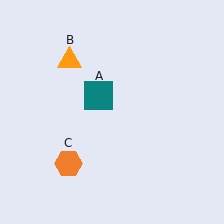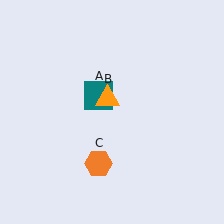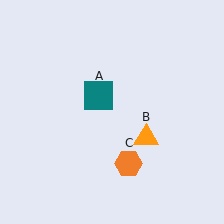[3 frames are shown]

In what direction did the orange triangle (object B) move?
The orange triangle (object B) moved down and to the right.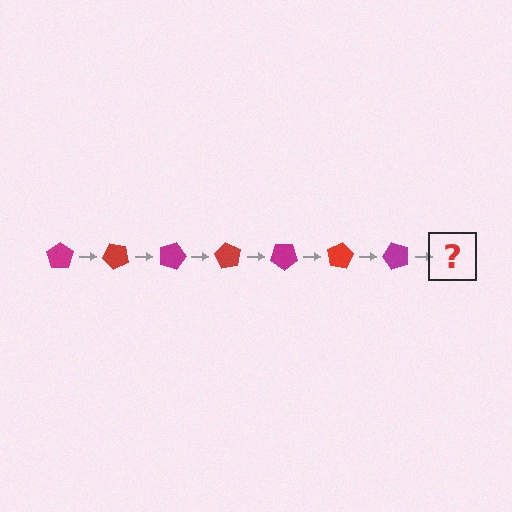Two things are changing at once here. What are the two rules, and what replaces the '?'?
The two rules are that it rotates 45 degrees each step and the color cycles through magenta and red. The '?' should be a red pentagon, rotated 315 degrees from the start.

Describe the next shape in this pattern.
It should be a red pentagon, rotated 315 degrees from the start.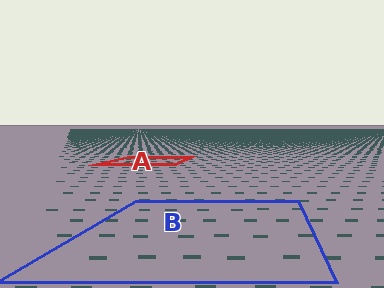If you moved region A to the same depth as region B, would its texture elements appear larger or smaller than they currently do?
They would appear larger. At a closer depth, the same texture elements are projected at a bigger on-screen size.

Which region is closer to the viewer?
Region B is closer. The texture elements there are larger and more spread out.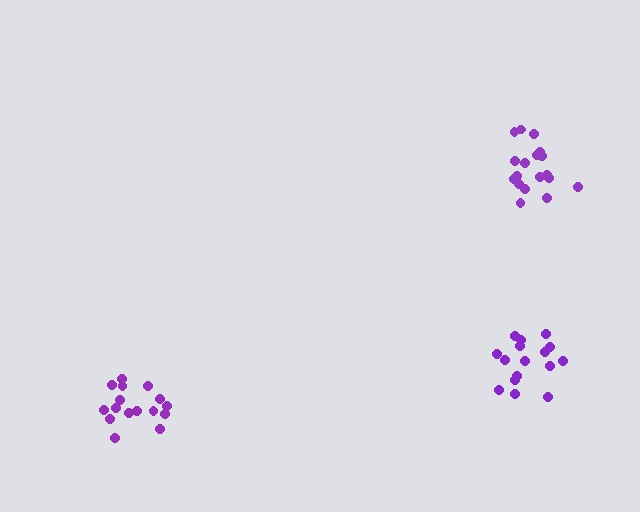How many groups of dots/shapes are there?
There are 3 groups.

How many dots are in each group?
Group 1: 18 dots, Group 2: 16 dots, Group 3: 16 dots (50 total).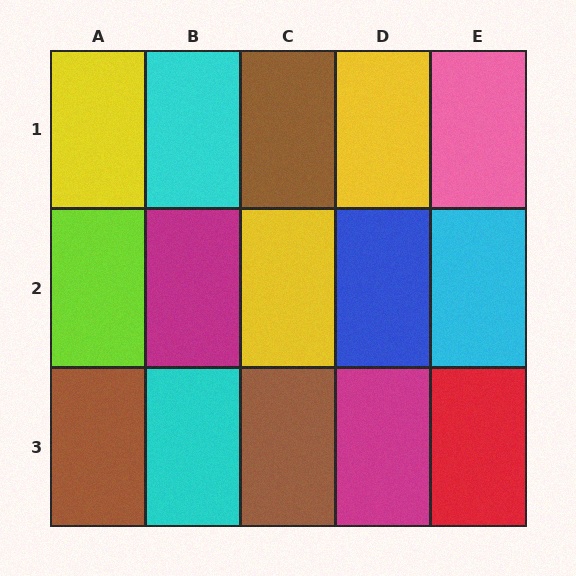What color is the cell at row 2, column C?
Yellow.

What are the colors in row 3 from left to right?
Brown, cyan, brown, magenta, red.